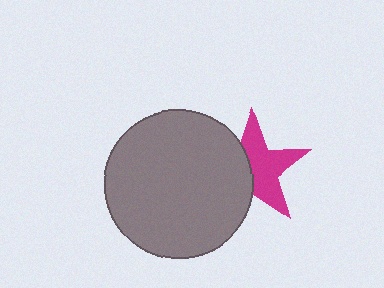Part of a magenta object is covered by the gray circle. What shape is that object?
It is a star.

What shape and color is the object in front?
The object in front is a gray circle.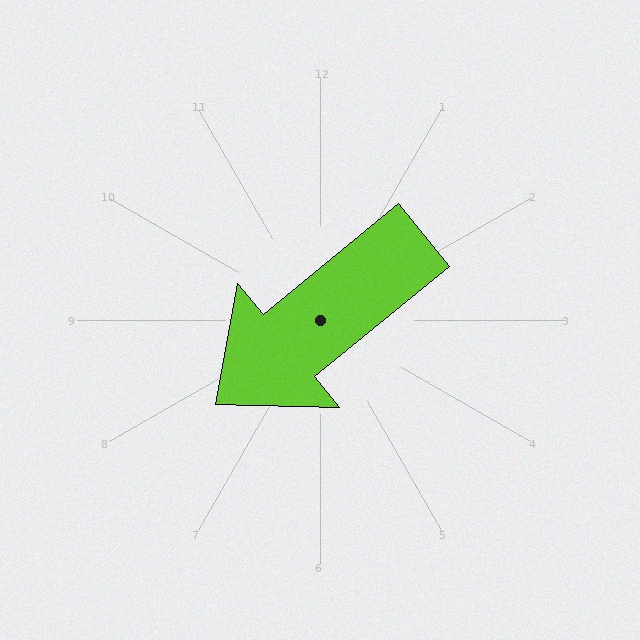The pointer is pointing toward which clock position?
Roughly 8 o'clock.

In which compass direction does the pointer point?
Southwest.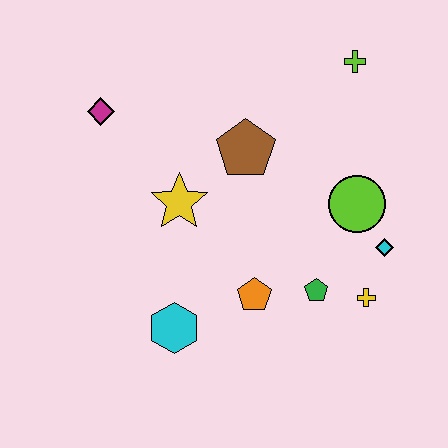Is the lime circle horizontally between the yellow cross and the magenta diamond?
Yes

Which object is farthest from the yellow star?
The lime cross is farthest from the yellow star.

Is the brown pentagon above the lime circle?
Yes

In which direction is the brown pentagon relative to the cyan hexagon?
The brown pentagon is above the cyan hexagon.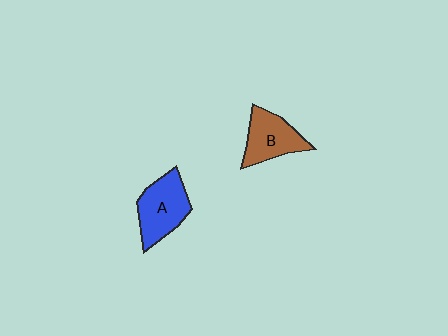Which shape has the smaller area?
Shape B (brown).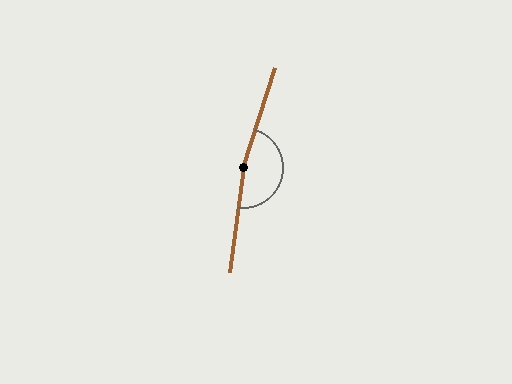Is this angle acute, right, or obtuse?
It is obtuse.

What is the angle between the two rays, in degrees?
Approximately 169 degrees.